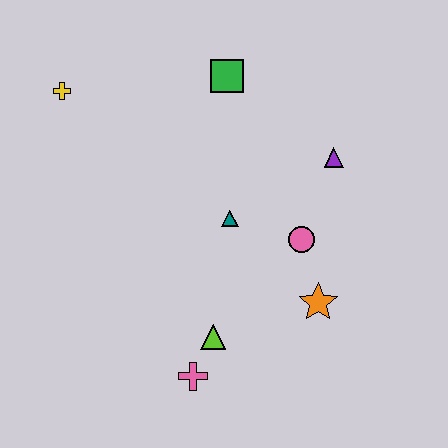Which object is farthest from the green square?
The pink cross is farthest from the green square.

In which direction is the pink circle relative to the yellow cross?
The pink circle is to the right of the yellow cross.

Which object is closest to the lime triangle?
The pink cross is closest to the lime triangle.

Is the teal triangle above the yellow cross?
No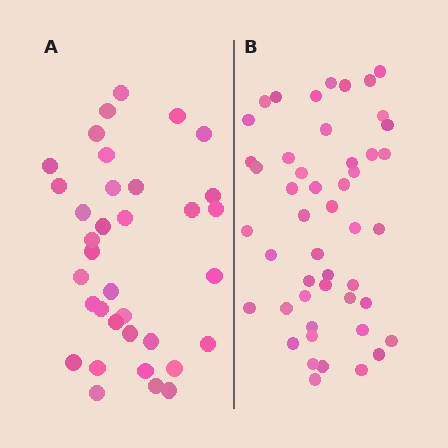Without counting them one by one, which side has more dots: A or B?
Region B (the right region) has more dots.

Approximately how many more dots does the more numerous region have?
Region B has approximately 15 more dots than region A.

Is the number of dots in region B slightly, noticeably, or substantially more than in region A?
Region B has noticeably more, but not dramatically so. The ratio is roughly 1.4 to 1.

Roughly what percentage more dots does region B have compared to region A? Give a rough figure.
About 35% more.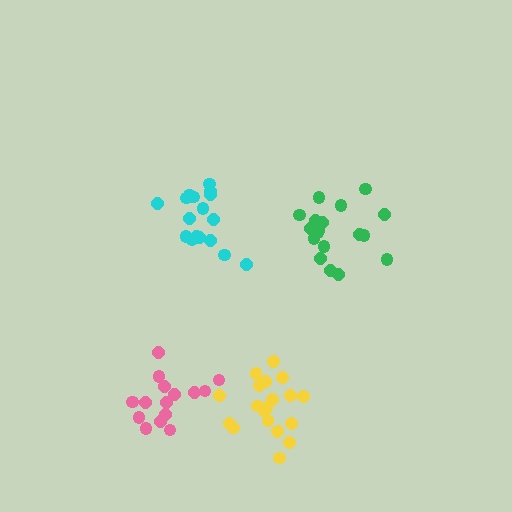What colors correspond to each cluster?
The clusters are colored: green, cyan, yellow, pink.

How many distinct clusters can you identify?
There are 4 distinct clusters.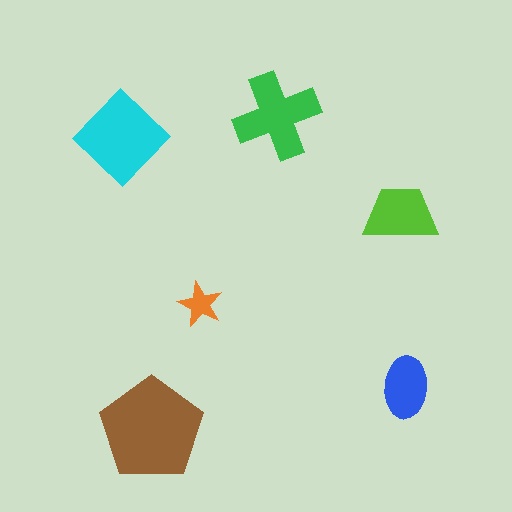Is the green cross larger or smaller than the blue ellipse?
Larger.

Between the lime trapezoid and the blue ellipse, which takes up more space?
The lime trapezoid.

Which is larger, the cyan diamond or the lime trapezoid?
The cyan diamond.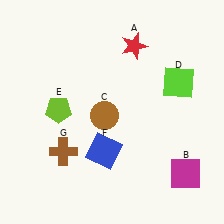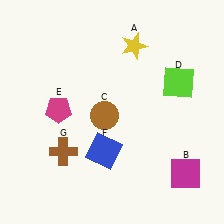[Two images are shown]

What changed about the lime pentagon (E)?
In Image 1, E is lime. In Image 2, it changed to magenta.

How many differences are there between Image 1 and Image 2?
There are 2 differences between the two images.